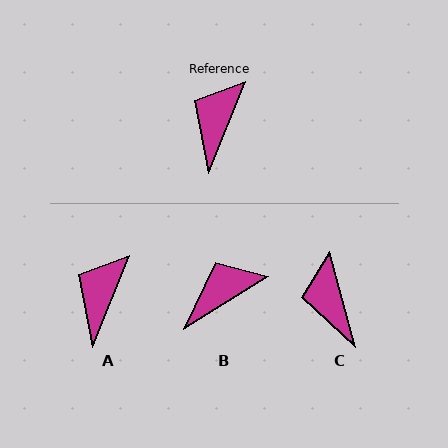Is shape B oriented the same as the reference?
No, it is off by about 36 degrees.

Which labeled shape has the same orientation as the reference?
A.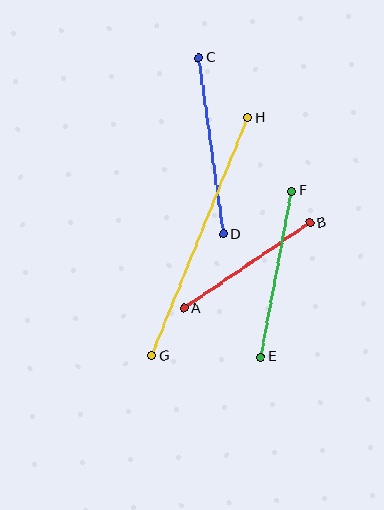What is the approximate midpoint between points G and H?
The midpoint is at approximately (200, 237) pixels.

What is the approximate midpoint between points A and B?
The midpoint is at approximately (247, 266) pixels.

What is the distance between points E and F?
The distance is approximately 169 pixels.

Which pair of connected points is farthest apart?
Points G and H are farthest apart.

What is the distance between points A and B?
The distance is approximately 152 pixels.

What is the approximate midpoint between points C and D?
The midpoint is at approximately (211, 146) pixels.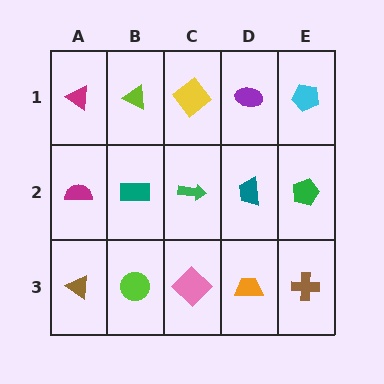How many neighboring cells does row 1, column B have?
3.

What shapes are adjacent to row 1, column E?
A green pentagon (row 2, column E), a purple ellipse (row 1, column D).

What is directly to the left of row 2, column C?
A teal rectangle.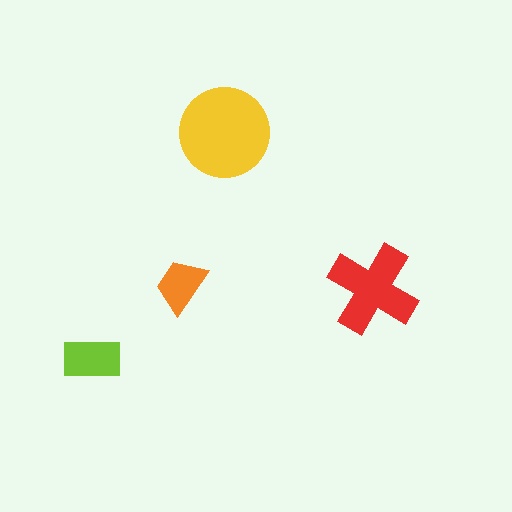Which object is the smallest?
The orange trapezoid.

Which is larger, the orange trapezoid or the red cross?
The red cross.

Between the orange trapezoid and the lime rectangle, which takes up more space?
The lime rectangle.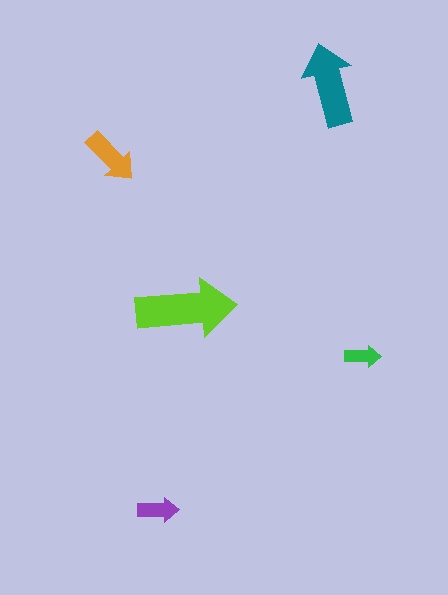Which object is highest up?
The teal arrow is topmost.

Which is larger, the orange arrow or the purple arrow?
The orange one.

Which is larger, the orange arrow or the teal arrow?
The teal one.